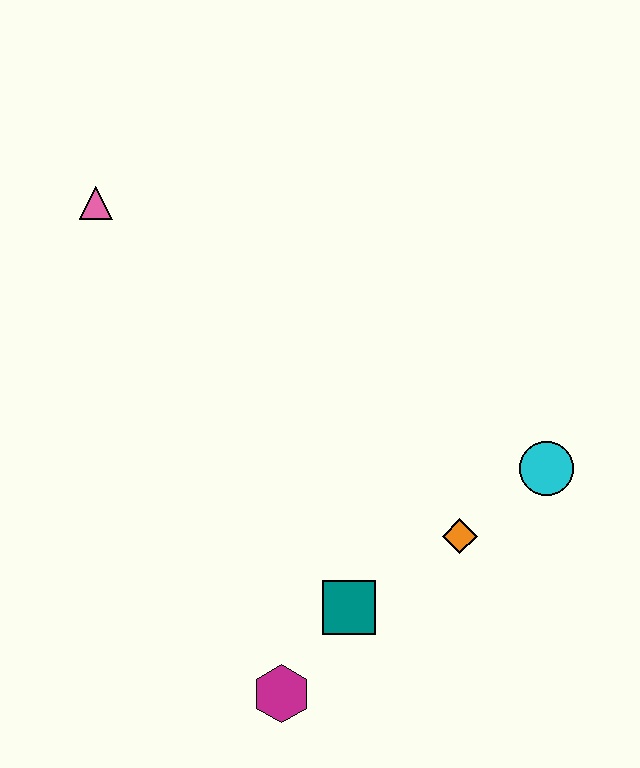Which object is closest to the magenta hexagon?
The teal square is closest to the magenta hexagon.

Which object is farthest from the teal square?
The pink triangle is farthest from the teal square.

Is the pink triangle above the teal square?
Yes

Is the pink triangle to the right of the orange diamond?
No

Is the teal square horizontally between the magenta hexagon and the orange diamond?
Yes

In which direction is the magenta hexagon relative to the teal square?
The magenta hexagon is below the teal square.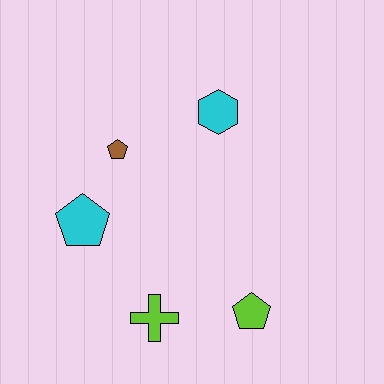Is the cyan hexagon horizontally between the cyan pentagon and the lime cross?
No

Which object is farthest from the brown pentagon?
The lime pentagon is farthest from the brown pentagon.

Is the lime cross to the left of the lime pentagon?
Yes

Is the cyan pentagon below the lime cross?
No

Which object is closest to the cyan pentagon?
The brown pentagon is closest to the cyan pentagon.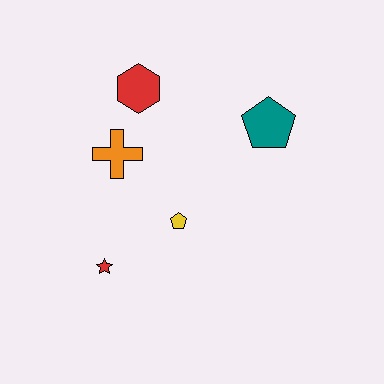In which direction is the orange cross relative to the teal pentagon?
The orange cross is to the left of the teal pentagon.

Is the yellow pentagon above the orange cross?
No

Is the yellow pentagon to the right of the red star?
Yes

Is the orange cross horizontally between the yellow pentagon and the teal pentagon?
No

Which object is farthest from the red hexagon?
The red star is farthest from the red hexagon.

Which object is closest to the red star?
The yellow pentagon is closest to the red star.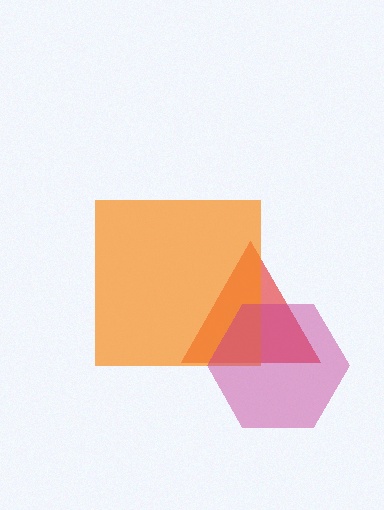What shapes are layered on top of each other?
The layered shapes are: a red triangle, an orange square, a magenta hexagon.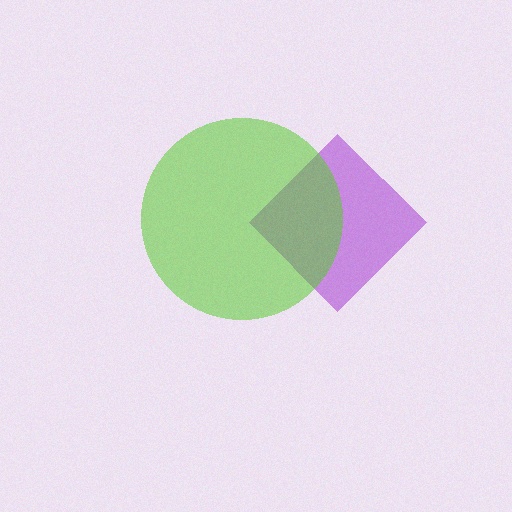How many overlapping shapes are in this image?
There are 2 overlapping shapes in the image.